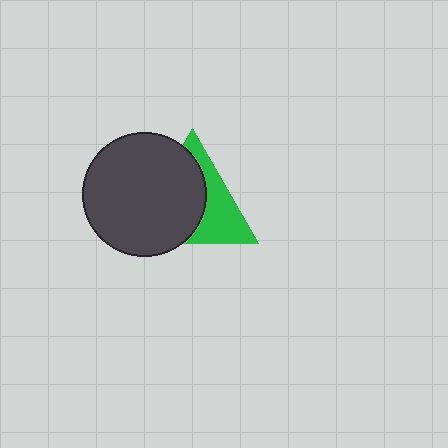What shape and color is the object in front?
The object in front is a dark gray circle.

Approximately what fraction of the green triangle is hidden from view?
Roughly 58% of the green triangle is hidden behind the dark gray circle.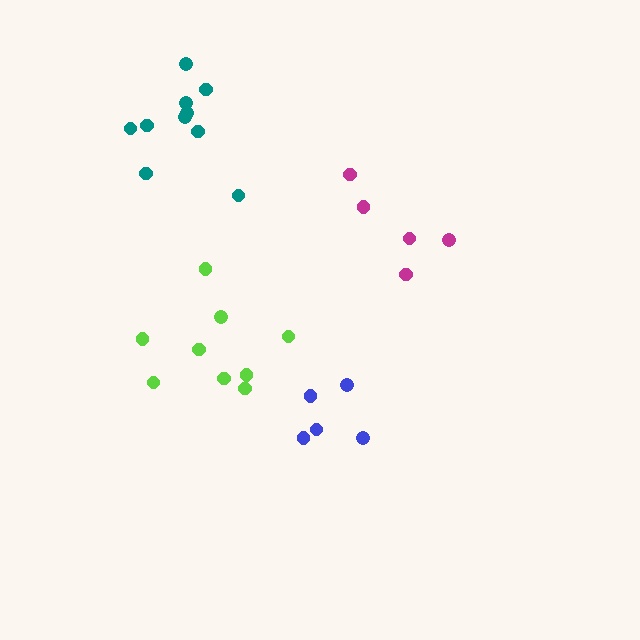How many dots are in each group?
Group 1: 10 dots, Group 2: 5 dots, Group 3: 5 dots, Group 4: 9 dots (29 total).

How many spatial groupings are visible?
There are 4 spatial groupings.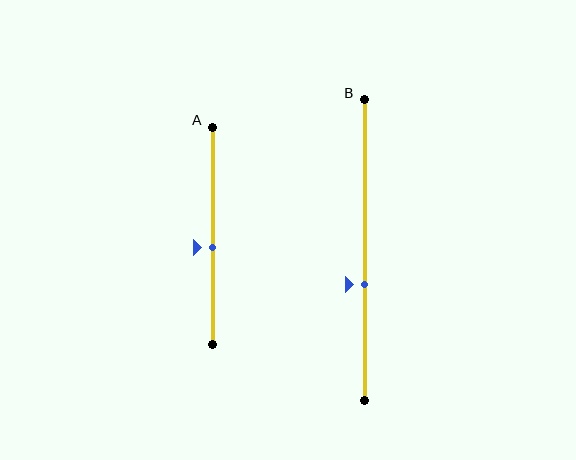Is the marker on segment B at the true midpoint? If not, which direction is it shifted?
No, the marker on segment B is shifted downward by about 12% of the segment length.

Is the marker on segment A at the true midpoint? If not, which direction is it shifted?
No, the marker on segment A is shifted downward by about 5% of the segment length.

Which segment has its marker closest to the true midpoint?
Segment A has its marker closest to the true midpoint.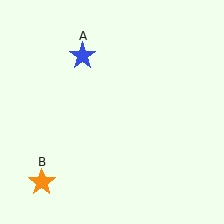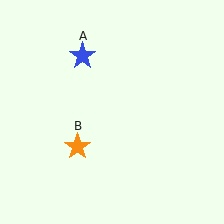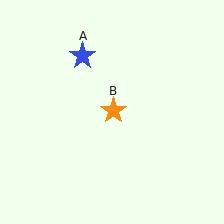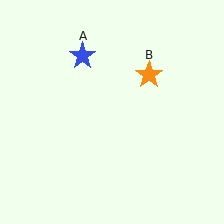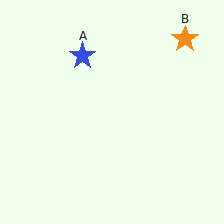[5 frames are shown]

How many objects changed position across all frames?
1 object changed position: orange star (object B).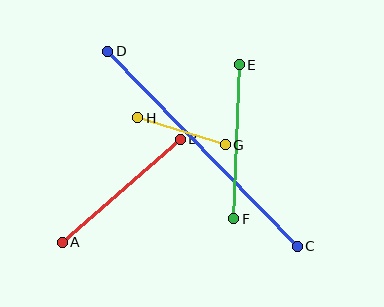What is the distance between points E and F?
The distance is approximately 154 pixels.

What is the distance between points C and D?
The distance is approximately 272 pixels.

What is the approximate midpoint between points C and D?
The midpoint is at approximately (202, 149) pixels.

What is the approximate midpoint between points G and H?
The midpoint is at approximately (181, 131) pixels.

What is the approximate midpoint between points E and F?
The midpoint is at approximately (237, 142) pixels.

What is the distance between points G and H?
The distance is approximately 92 pixels.